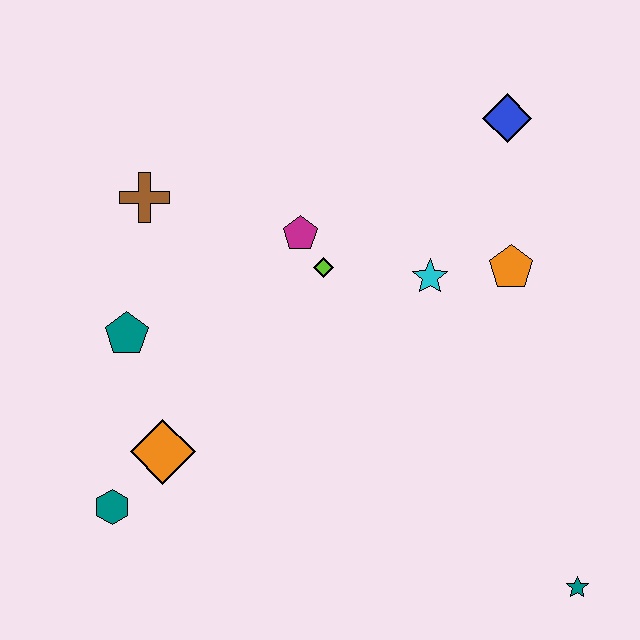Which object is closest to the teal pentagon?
The orange diamond is closest to the teal pentagon.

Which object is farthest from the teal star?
The brown cross is farthest from the teal star.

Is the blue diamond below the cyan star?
No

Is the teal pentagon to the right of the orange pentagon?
No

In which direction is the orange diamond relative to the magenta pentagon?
The orange diamond is below the magenta pentagon.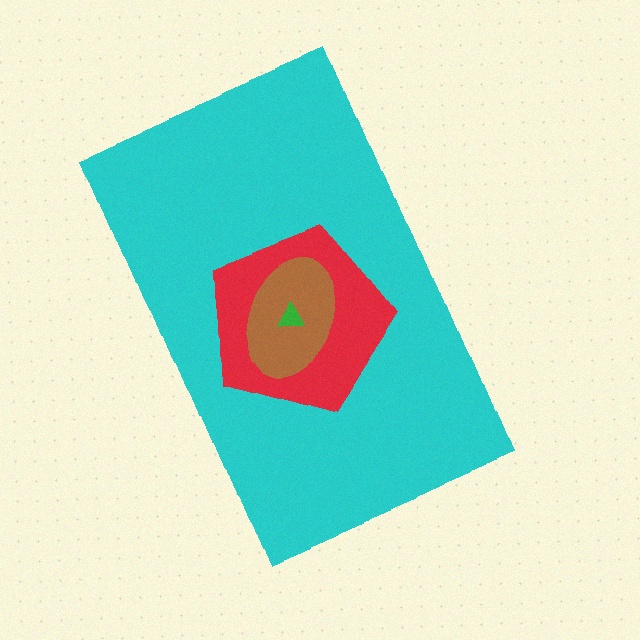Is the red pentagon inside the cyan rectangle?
Yes.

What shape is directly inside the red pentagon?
The brown ellipse.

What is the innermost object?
The green triangle.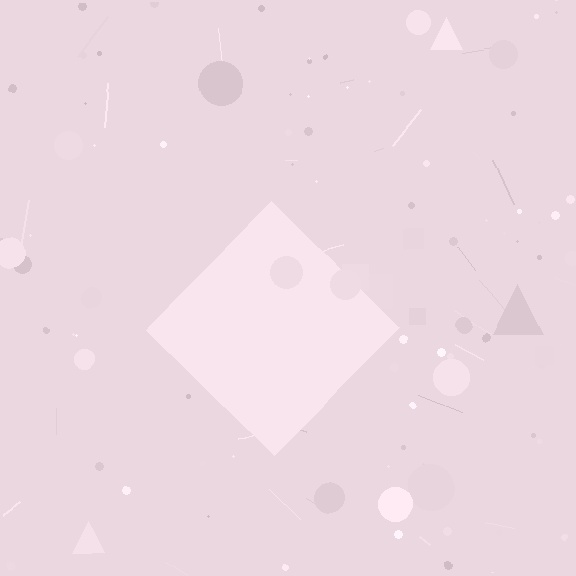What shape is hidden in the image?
A diamond is hidden in the image.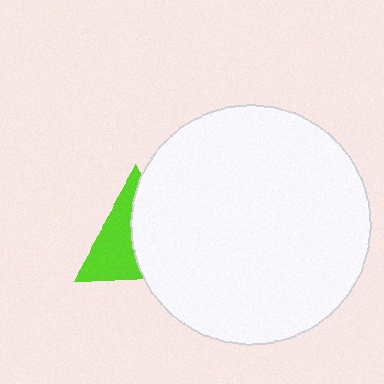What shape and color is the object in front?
The object in front is a white circle.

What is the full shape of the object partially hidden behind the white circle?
The partially hidden object is a lime triangle.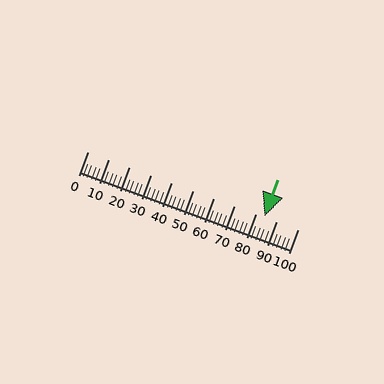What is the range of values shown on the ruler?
The ruler shows values from 0 to 100.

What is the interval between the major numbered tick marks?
The major tick marks are spaced 10 units apart.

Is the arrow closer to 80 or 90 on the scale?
The arrow is closer to 80.